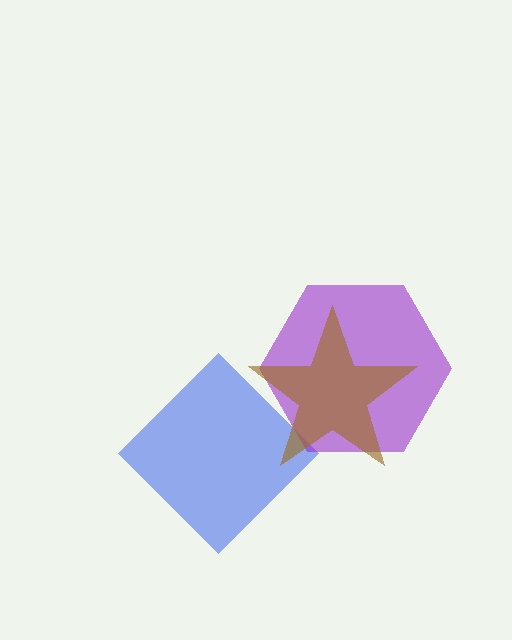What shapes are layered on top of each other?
The layered shapes are: a blue diamond, a purple hexagon, a brown star.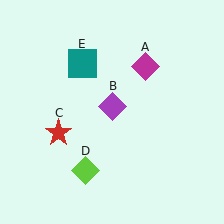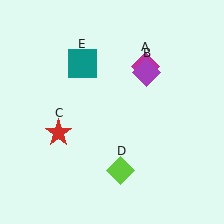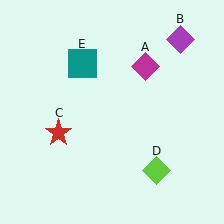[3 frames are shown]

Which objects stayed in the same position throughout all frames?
Magenta diamond (object A) and red star (object C) and teal square (object E) remained stationary.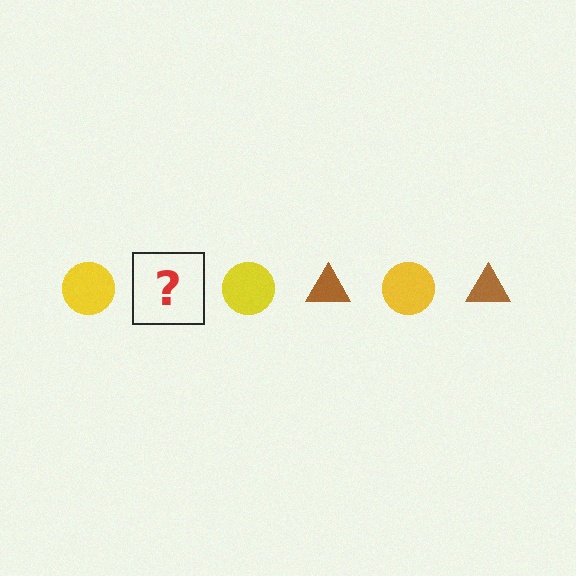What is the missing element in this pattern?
The missing element is a brown triangle.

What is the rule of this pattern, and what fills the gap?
The rule is that the pattern alternates between yellow circle and brown triangle. The gap should be filled with a brown triangle.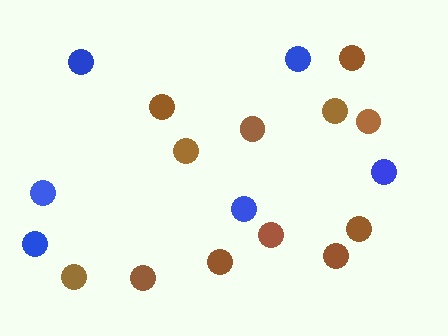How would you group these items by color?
There are 2 groups: one group of blue circles (6) and one group of brown circles (12).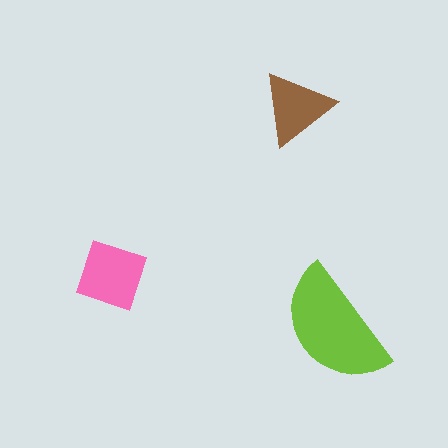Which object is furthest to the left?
The pink square is leftmost.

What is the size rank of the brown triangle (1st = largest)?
3rd.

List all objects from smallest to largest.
The brown triangle, the pink square, the lime semicircle.